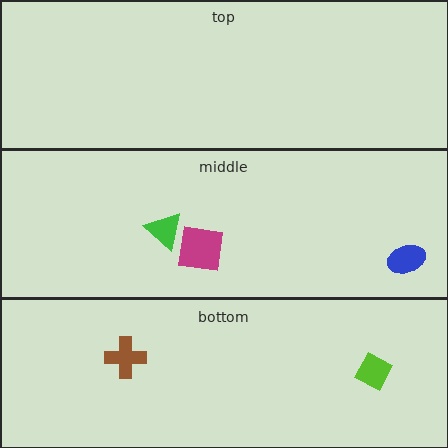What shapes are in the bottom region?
The lime diamond, the brown cross.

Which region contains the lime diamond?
The bottom region.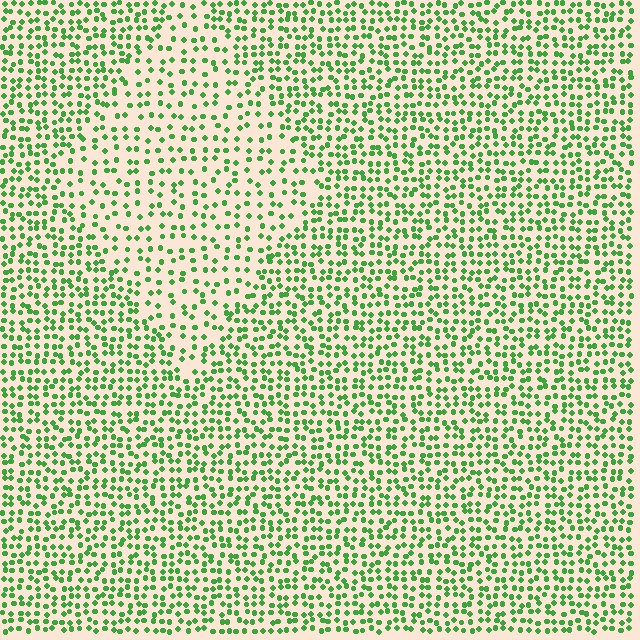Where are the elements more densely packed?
The elements are more densely packed outside the diamond boundary.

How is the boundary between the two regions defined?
The boundary is defined by a change in element density (approximately 1.8x ratio). All elements are the same color, size, and shape.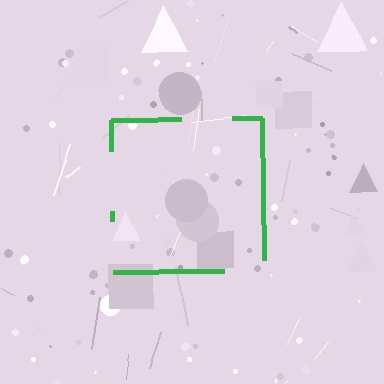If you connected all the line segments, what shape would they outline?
They would outline a square.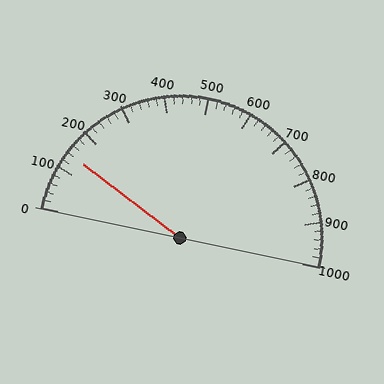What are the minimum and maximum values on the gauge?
The gauge ranges from 0 to 1000.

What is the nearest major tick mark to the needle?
The nearest major tick mark is 100.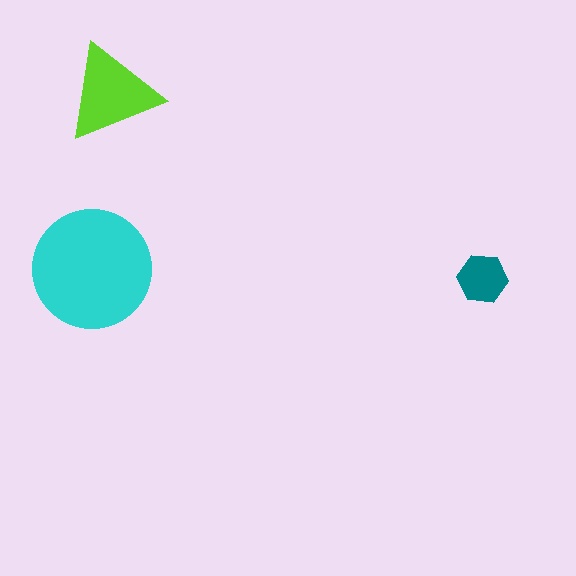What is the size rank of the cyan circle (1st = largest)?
1st.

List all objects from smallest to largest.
The teal hexagon, the lime triangle, the cyan circle.